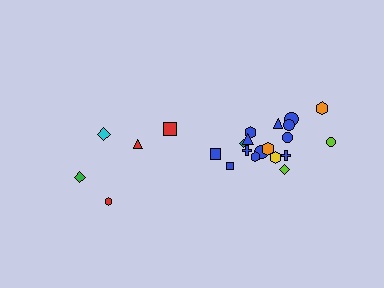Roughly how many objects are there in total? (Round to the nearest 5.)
Roughly 25 objects in total.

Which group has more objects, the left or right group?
The right group.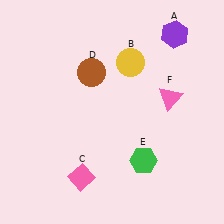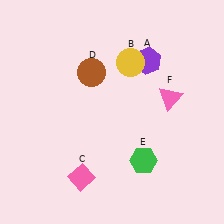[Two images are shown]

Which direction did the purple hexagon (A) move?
The purple hexagon (A) moved left.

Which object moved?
The purple hexagon (A) moved left.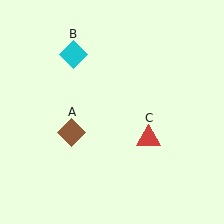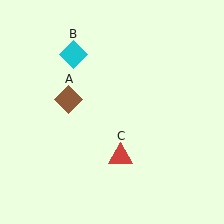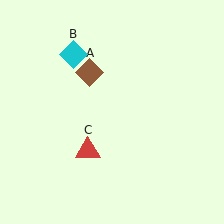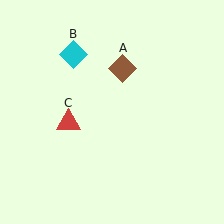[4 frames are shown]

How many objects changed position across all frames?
2 objects changed position: brown diamond (object A), red triangle (object C).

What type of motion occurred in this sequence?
The brown diamond (object A), red triangle (object C) rotated clockwise around the center of the scene.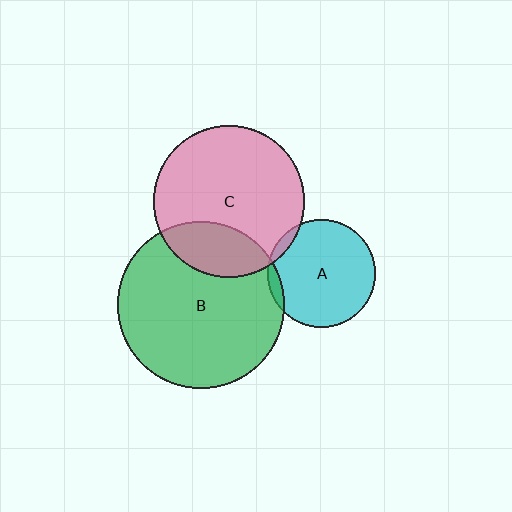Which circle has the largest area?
Circle B (green).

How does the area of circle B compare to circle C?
Approximately 1.2 times.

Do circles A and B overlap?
Yes.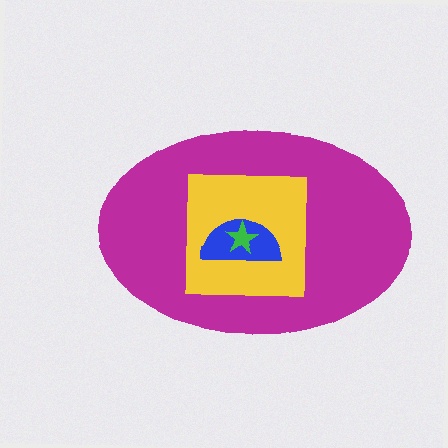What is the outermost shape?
The magenta ellipse.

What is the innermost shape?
The green star.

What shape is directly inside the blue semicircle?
The green star.